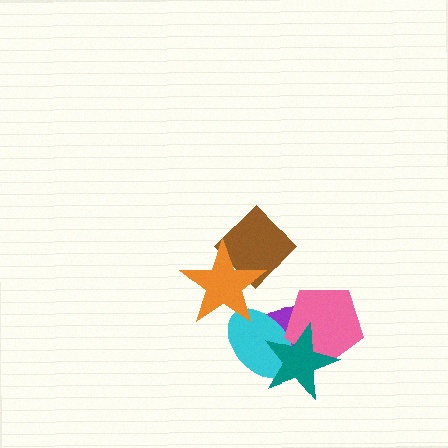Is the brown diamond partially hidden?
Yes, it is partially covered by another shape.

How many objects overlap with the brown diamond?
1 object overlaps with the brown diamond.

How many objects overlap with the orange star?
2 objects overlap with the orange star.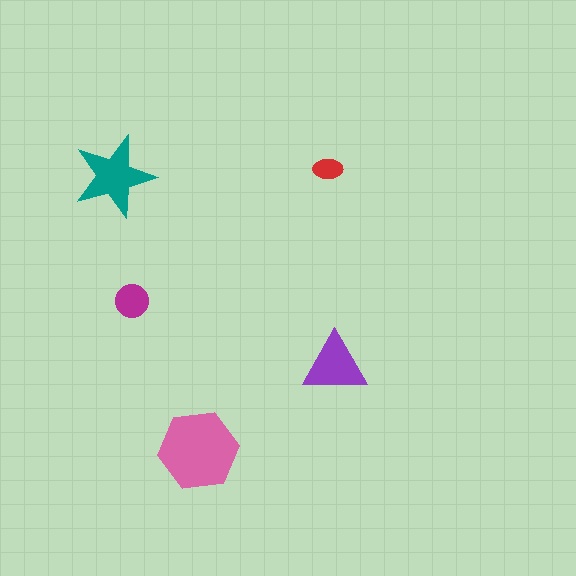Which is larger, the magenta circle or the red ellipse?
The magenta circle.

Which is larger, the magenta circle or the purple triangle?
The purple triangle.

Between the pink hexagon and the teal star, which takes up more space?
The pink hexagon.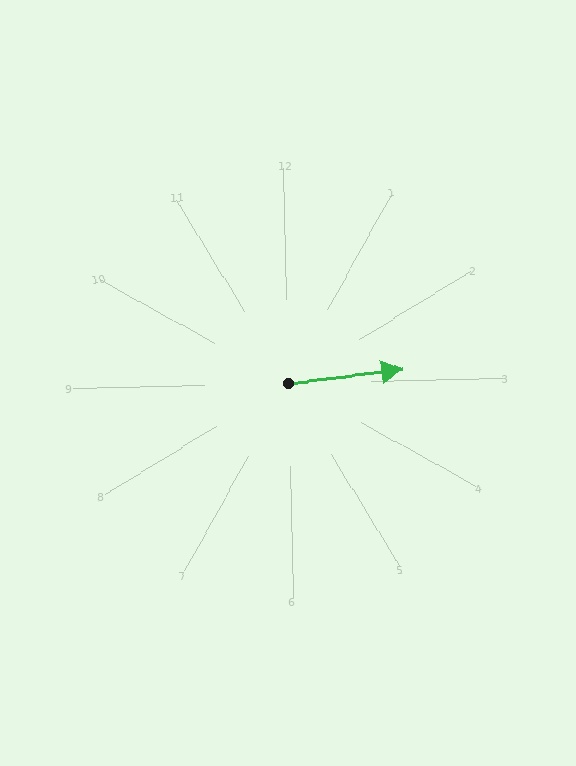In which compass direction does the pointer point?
East.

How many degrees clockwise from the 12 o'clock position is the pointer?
Approximately 84 degrees.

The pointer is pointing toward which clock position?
Roughly 3 o'clock.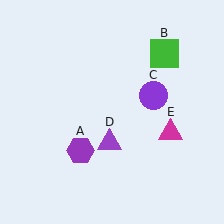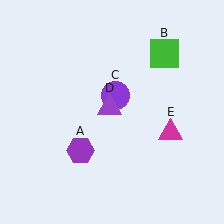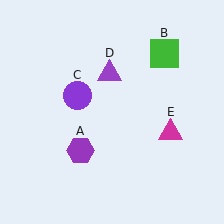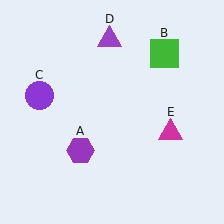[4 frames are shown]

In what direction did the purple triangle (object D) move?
The purple triangle (object D) moved up.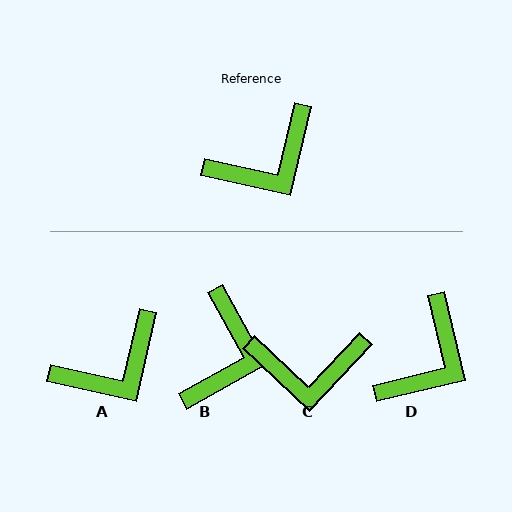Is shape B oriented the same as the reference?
No, it is off by about 42 degrees.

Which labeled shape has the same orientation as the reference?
A.